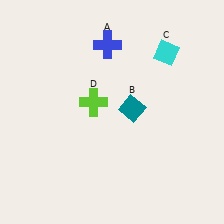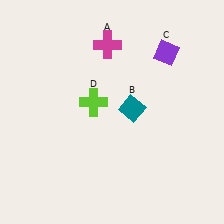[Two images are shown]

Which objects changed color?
A changed from blue to magenta. C changed from cyan to purple.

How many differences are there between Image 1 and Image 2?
There are 2 differences between the two images.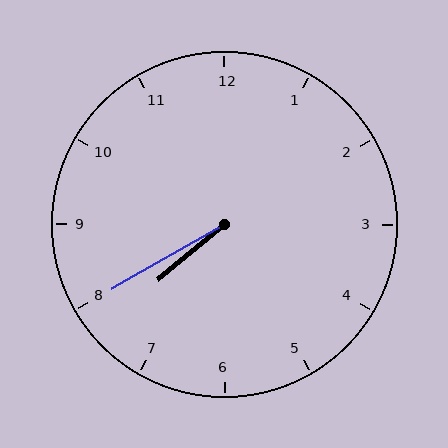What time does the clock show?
7:40.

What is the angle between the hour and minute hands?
Approximately 10 degrees.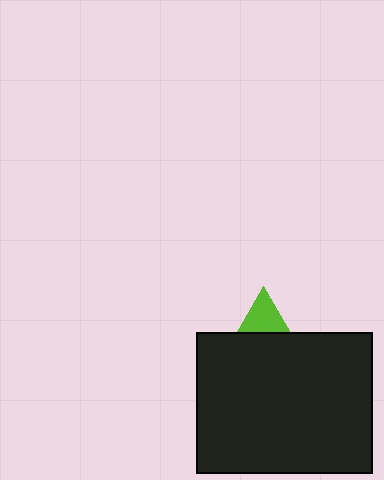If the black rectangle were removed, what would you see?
You would see the complete lime triangle.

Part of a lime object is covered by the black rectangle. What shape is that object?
It is a triangle.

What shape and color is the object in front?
The object in front is a black rectangle.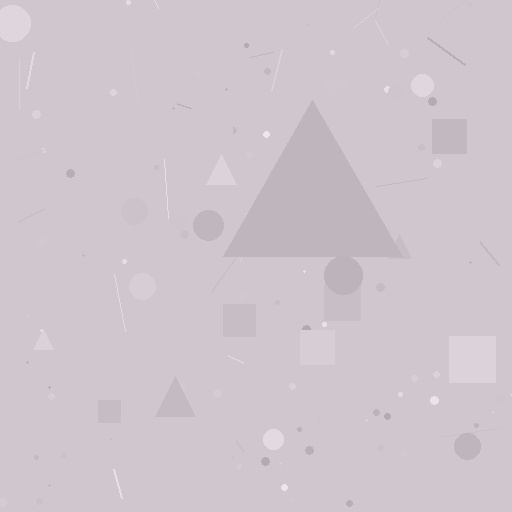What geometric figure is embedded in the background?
A triangle is embedded in the background.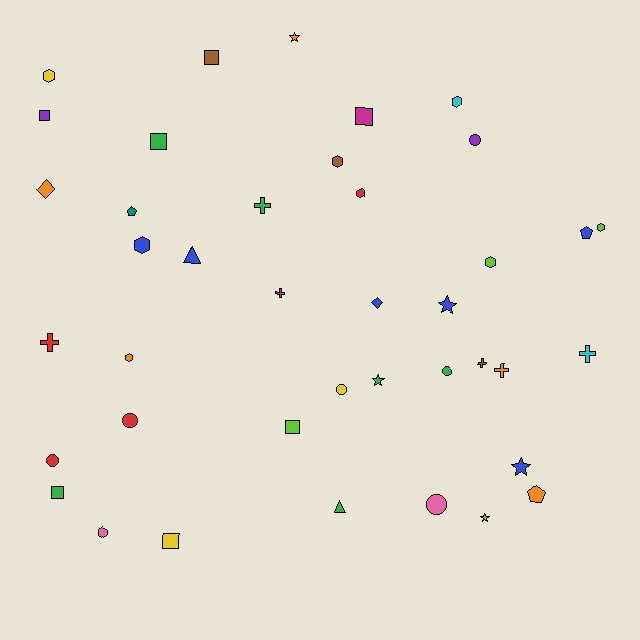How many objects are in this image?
There are 40 objects.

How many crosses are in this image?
There are 6 crosses.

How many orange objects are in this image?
There are 5 orange objects.